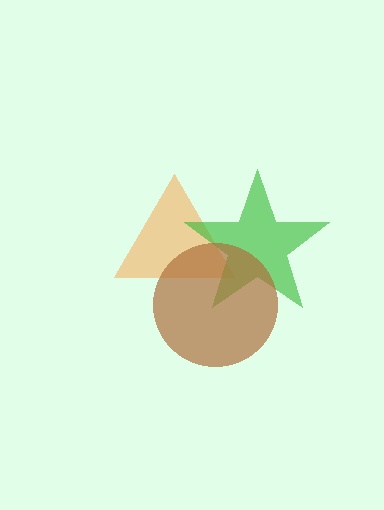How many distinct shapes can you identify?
There are 3 distinct shapes: an orange triangle, a green star, a brown circle.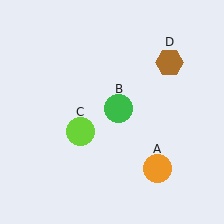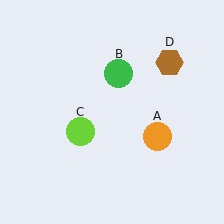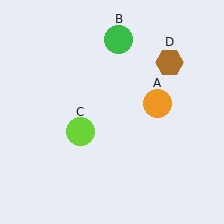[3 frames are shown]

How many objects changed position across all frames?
2 objects changed position: orange circle (object A), green circle (object B).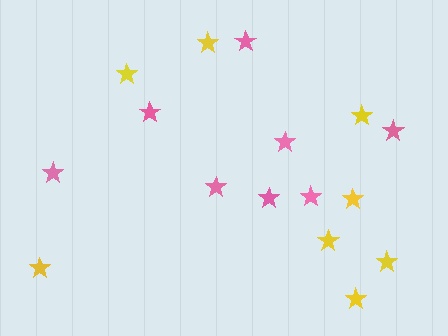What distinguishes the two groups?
There are 2 groups: one group of pink stars (8) and one group of yellow stars (8).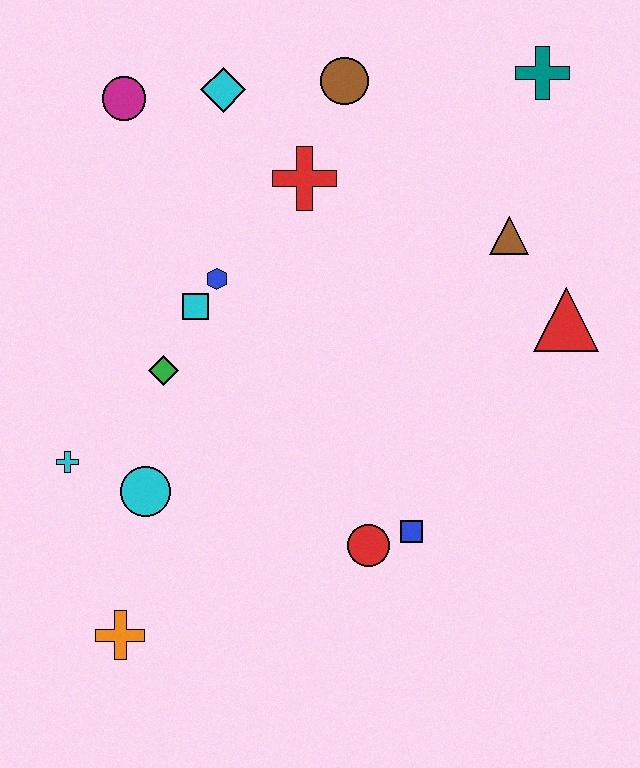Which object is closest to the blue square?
The red circle is closest to the blue square.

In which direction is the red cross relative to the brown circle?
The red cross is below the brown circle.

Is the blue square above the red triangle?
No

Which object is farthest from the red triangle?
The orange cross is farthest from the red triangle.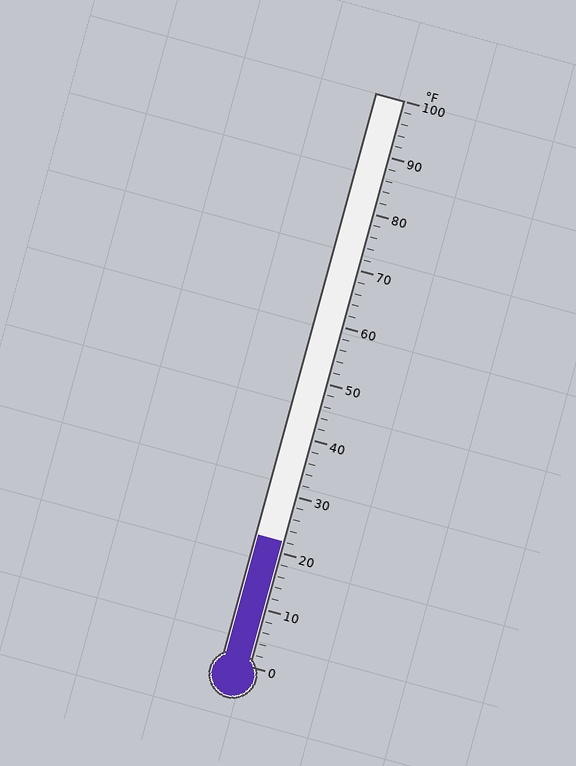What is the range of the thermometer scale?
The thermometer scale ranges from 0°F to 100°F.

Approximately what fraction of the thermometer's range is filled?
The thermometer is filled to approximately 20% of its range.